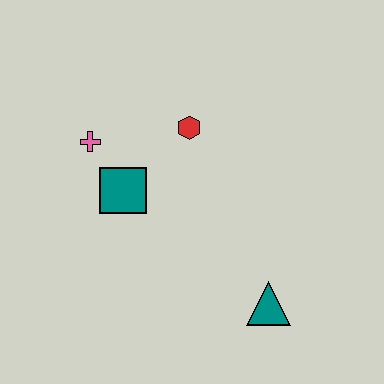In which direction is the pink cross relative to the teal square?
The pink cross is above the teal square.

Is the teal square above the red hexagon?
No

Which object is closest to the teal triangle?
The teal square is closest to the teal triangle.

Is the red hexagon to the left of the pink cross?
No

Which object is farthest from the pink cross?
The teal triangle is farthest from the pink cross.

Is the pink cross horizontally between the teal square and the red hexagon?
No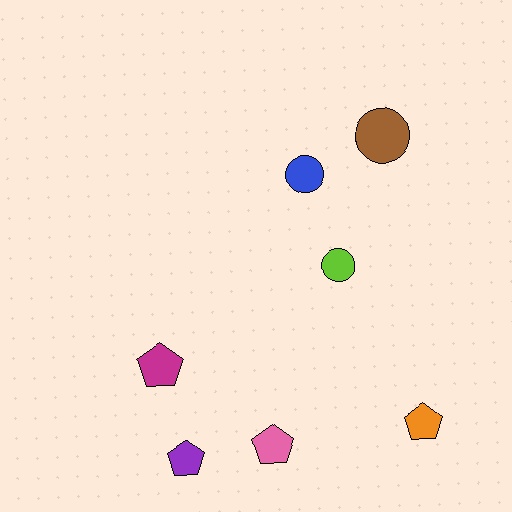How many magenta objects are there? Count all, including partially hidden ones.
There is 1 magenta object.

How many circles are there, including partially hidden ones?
There are 3 circles.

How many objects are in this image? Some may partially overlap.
There are 7 objects.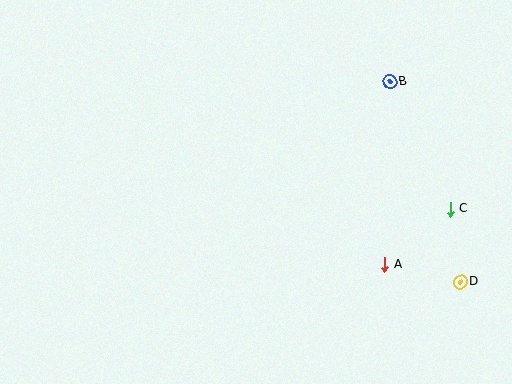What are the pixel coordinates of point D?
Point D is at (460, 282).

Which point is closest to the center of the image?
Point A at (385, 264) is closest to the center.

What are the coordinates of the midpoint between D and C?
The midpoint between D and C is at (455, 246).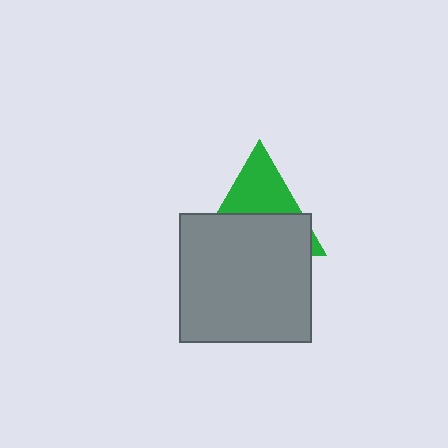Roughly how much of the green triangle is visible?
A small part of it is visible (roughly 44%).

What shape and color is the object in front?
The object in front is a gray rectangle.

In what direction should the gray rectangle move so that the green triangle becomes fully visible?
The gray rectangle should move down. That is the shortest direction to clear the overlap and leave the green triangle fully visible.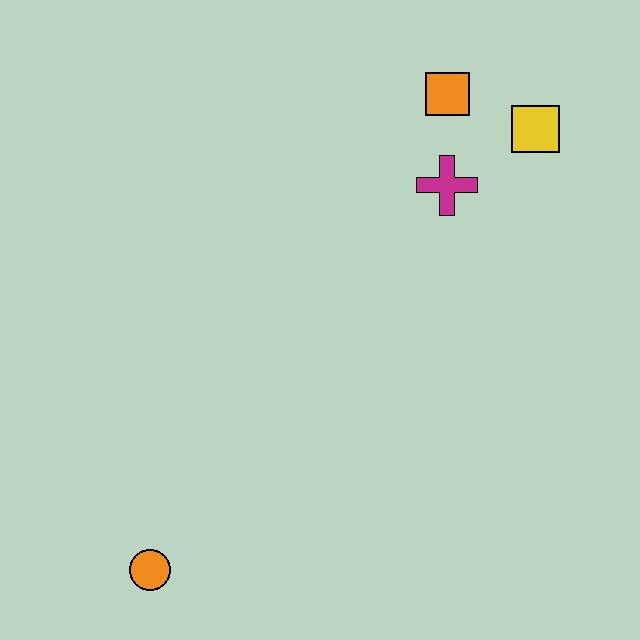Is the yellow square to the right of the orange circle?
Yes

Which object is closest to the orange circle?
The magenta cross is closest to the orange circle.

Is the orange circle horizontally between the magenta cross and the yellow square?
No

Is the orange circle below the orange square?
Yes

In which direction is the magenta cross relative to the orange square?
The magenta cross is below the orange square.